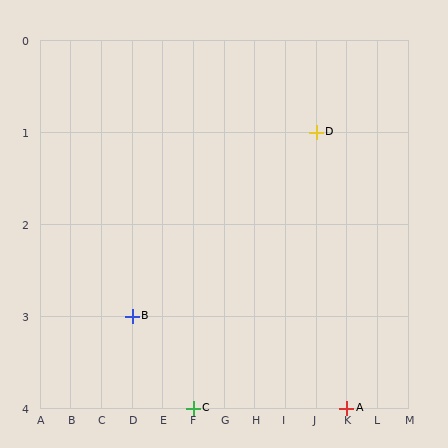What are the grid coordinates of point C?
Point C is at grid coordinates (F, 4).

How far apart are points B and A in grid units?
Points B and A are 7 columns and 1 row apart (about 7.1 grid units diagonally).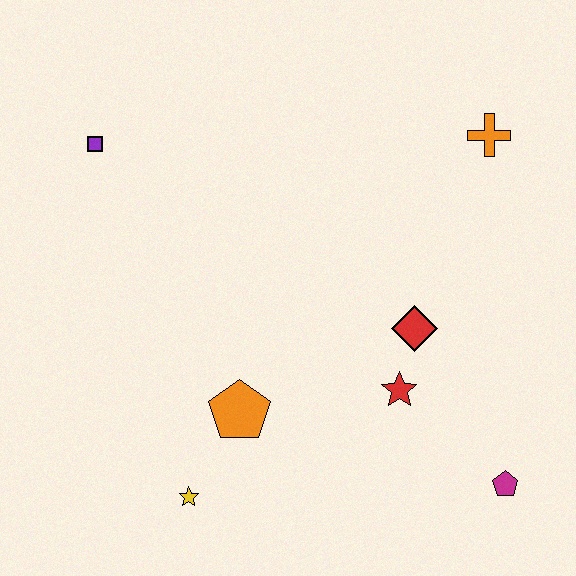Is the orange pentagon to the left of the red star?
Yes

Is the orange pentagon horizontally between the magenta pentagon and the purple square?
Yes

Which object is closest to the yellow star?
The orange pentagon is closest to the yellow star.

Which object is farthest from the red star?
The purple square is farthest from the red star.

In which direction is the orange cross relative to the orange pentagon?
The orange cross is above the orange pentagon.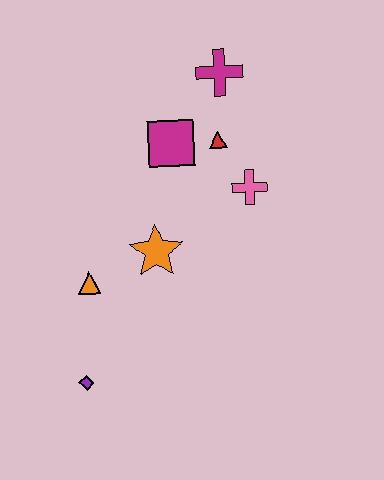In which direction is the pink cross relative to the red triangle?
The pink cross is below the red triangle.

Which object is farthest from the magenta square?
The purple diamond is farthest from the magenta square.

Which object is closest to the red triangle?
The magenta square is closest to the red triangle.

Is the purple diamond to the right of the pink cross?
No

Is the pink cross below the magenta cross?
Yes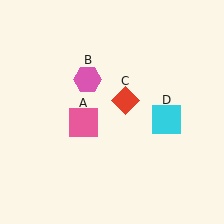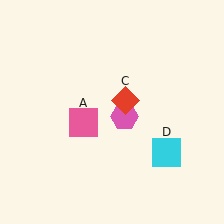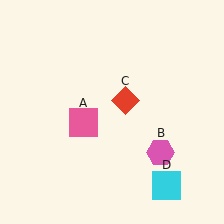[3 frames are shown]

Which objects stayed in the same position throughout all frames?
Pink square (object A) and red diamond (object C) remained stationary.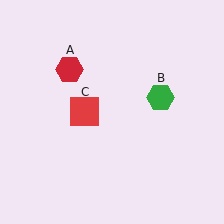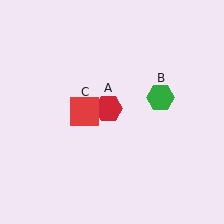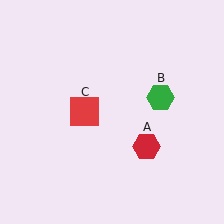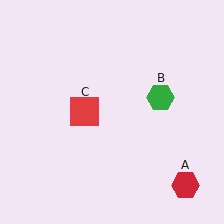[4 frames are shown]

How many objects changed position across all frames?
1 object changed position: red hexagon (object A).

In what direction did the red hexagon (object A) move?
The red hexagon (object A) moved down and to the right.